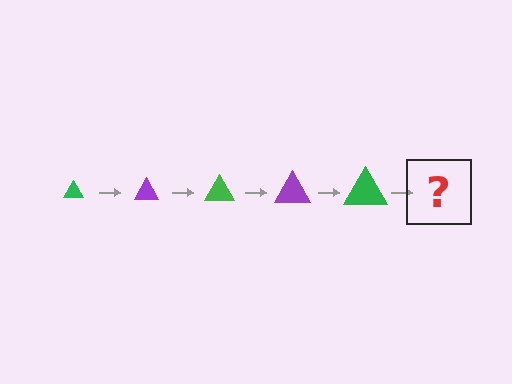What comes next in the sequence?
The next element should be a purple triangle, larger than the previous one.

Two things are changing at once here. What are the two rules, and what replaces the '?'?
The two rules are that the triangle grows larger each step and the color cycles through green and purple. The '?' should be a purple triangle, larger than the previous one.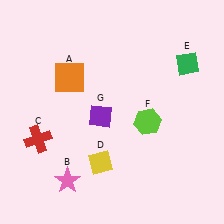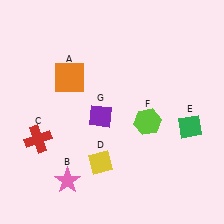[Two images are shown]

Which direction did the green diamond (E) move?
The green diamond (E) moved down.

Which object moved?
The green diamond (E) moved down.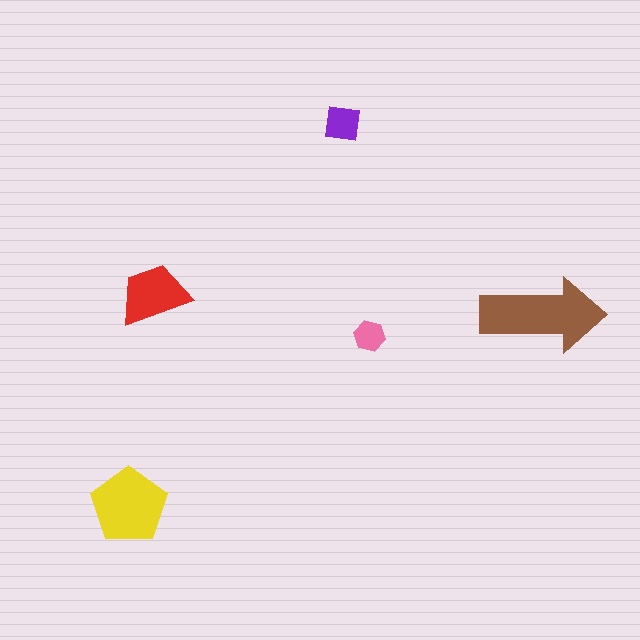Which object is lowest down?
The yellow pentagon is bottommost.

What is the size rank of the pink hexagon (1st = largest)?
5th.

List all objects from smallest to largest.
The pink hexagon, the purple square, the red trapezoid, the yellow pentagon, the brown arrow.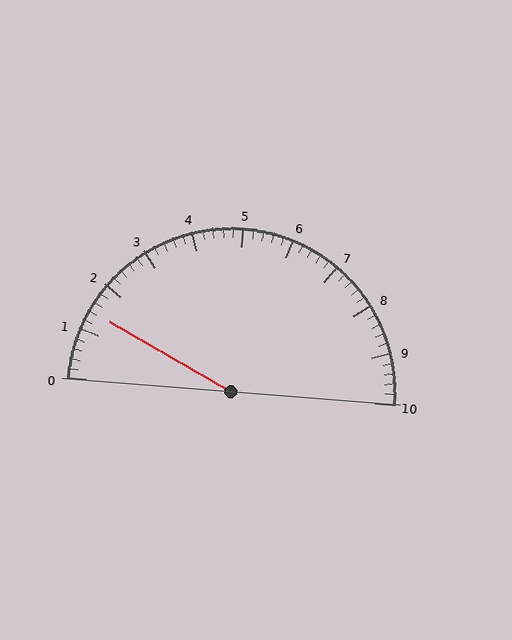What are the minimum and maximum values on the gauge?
The gauge ranges from 0 to 10.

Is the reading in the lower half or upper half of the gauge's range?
The reading is in the lower half of the range (0 to 10).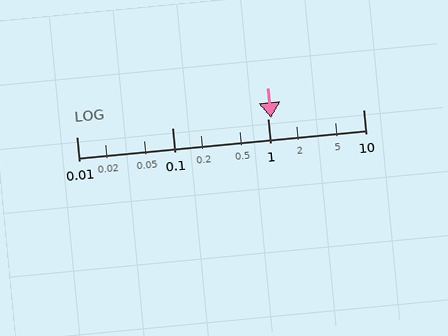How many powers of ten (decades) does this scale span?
The scale spans 3 decades, from 0.01 to 10.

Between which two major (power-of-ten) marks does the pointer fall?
The pointer is between 1 and 10.